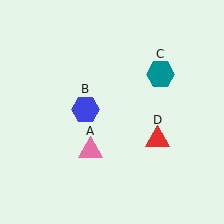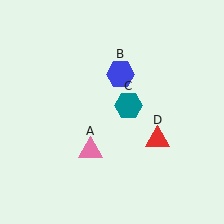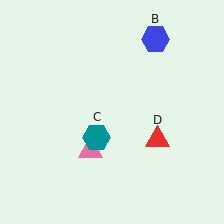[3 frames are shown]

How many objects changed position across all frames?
2 objects changed position: blue hexagon (object B), teal hexagon (object C).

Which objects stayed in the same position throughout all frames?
Pink triangle (object A) and red triangle (object D) remained stationary.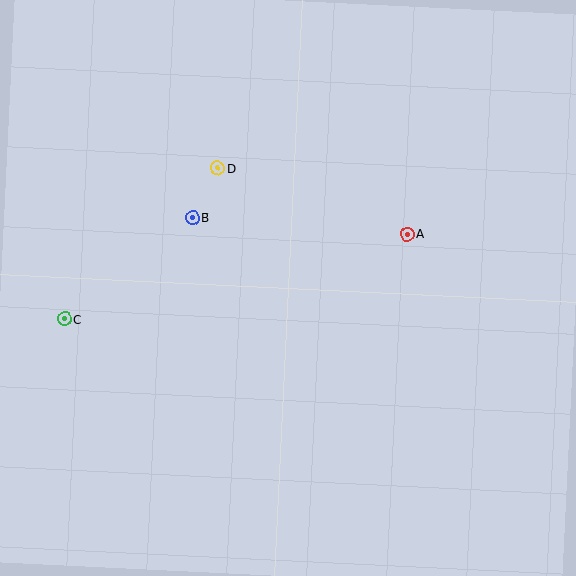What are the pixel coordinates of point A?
Point A is at (407, 234).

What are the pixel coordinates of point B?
Point B is at (192, 218).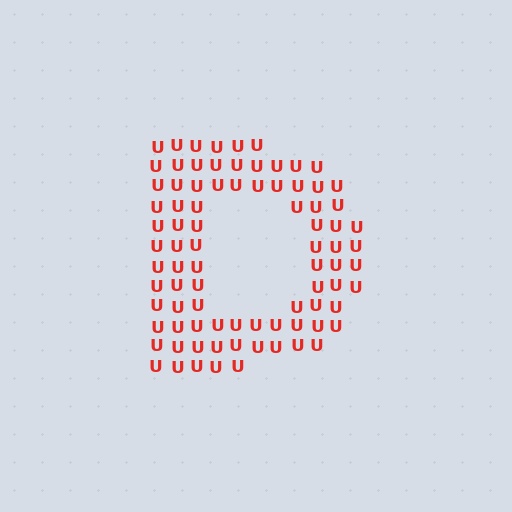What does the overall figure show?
The overall figure shows the letter D.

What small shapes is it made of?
It is made of small letter U's.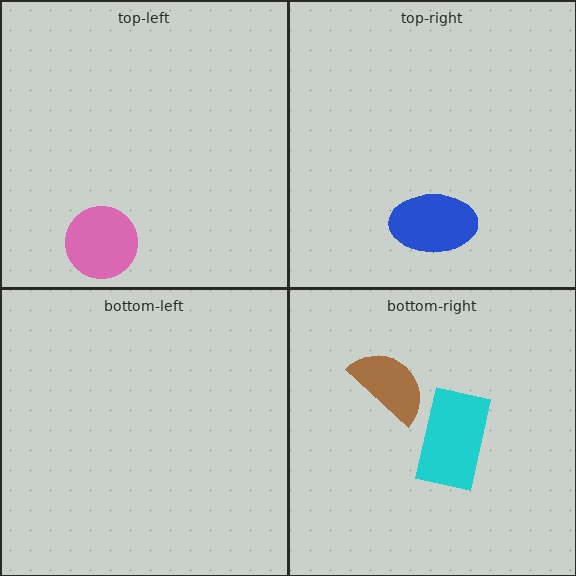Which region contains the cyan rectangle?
The bottom-right region.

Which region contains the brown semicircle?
The bottom-right region.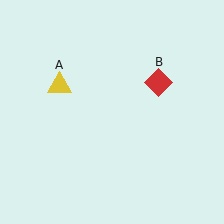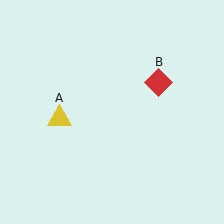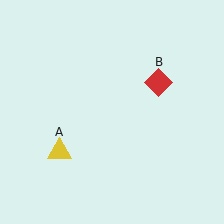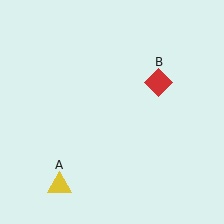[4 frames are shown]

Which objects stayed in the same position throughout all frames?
Red diamond (object B) remained stationary.